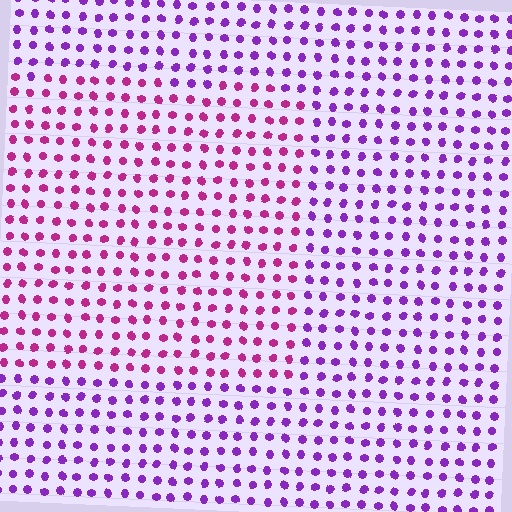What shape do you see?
I see a rectangle.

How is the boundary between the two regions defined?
The boundary is defined purely by a slight shift in hue (about 40 degrees). Spacing, size, and orientation are identical on both sides.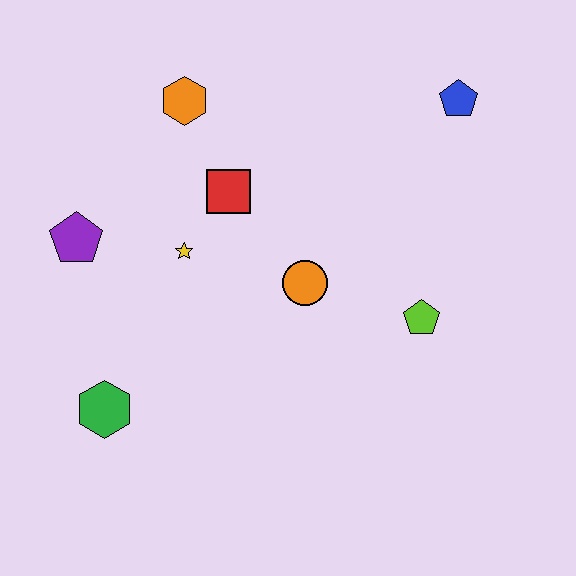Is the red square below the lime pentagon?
No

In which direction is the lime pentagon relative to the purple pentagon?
The lime pentagon is to the right of the purple pentagon.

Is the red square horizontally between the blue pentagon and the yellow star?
Yes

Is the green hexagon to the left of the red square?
Yes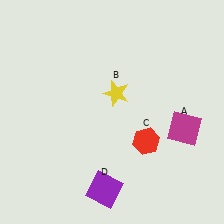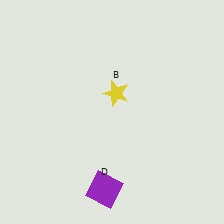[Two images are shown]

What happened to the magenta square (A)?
The magenta square (A) was removed in Image 2. It was in the bottom-right area of Image 1.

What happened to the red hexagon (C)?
The red hexagon (C) was removed in Image 2. It was in the bottom-right area of Image 1.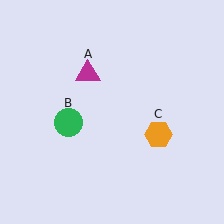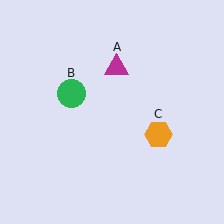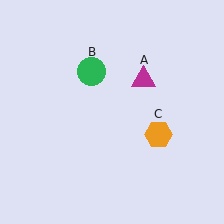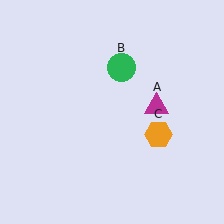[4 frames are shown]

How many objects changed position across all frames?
2 objects changed position: magenta triangle (object A), green circle (object B).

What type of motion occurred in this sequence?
The magenta triangle (object A), green circle (object B) rotated clockwise around the center of the scene.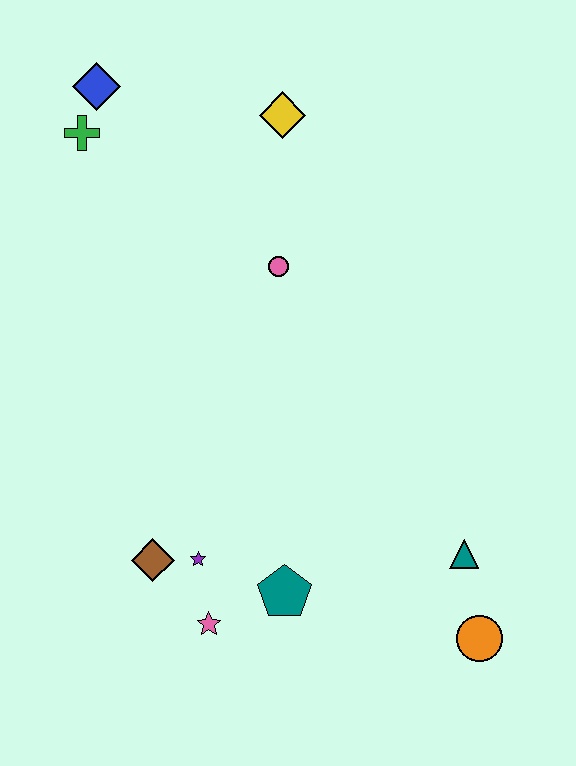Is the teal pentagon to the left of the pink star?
No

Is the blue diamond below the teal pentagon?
No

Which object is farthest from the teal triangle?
The blue diamond is farthest from the teal triangle.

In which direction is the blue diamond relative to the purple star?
The blue diamond is above the purple star.